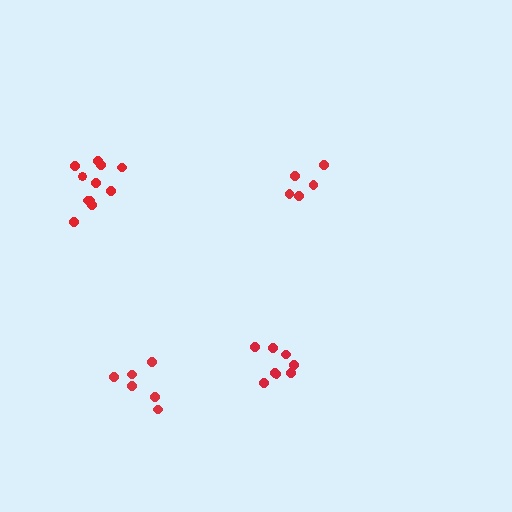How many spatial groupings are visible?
There are 4 spatial groupings.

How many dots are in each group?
Group 1: 5 dots, Group 2: 8 dots, Group 3: 11 dots, Group 4: 6 dots (30 total).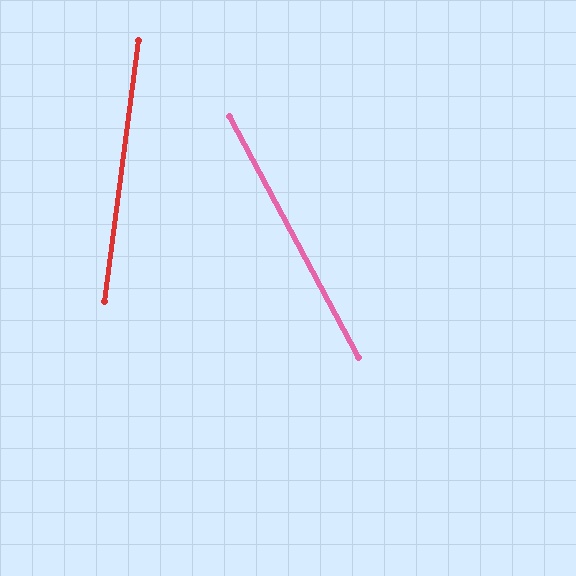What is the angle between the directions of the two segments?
Approximately 36 degrees.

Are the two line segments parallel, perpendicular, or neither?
Neither parallel nor perpendicular — they differ by about 36°.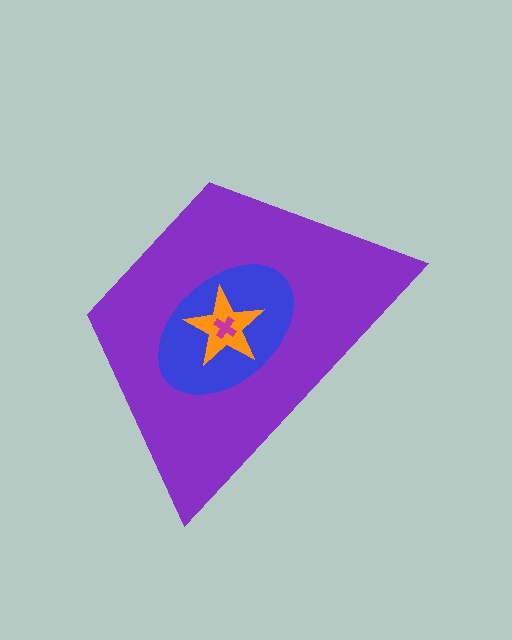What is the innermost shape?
The magenta cross.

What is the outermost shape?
The purple trapezoid.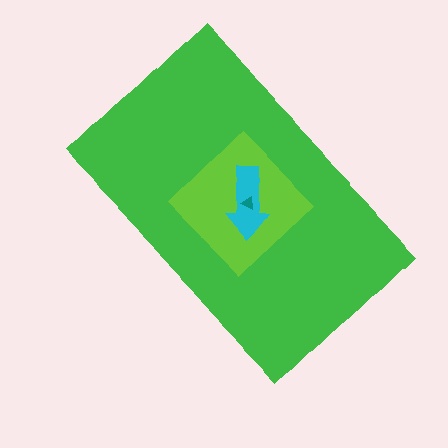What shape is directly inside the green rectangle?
The lime diamond.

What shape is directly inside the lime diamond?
The cyan arrow.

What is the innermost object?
The teal triangle.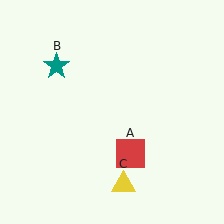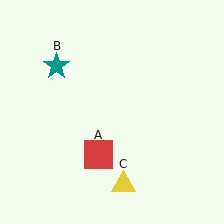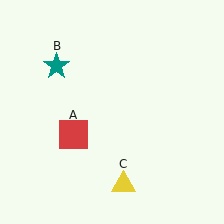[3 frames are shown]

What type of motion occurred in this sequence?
The red square (object A) rotated clockwise around the center of the scene.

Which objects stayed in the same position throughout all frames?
Teal star (object B) and yellow triangle (object C) remained stationary.